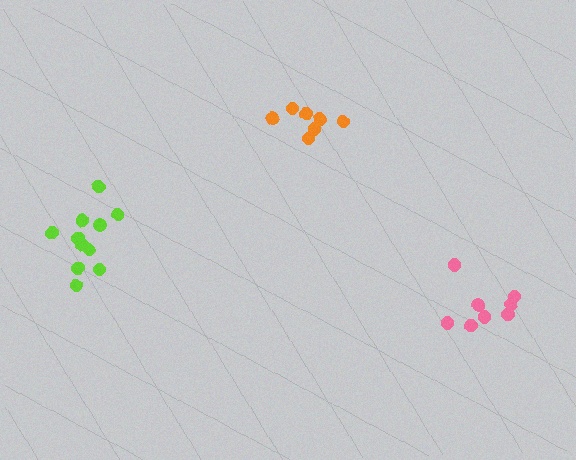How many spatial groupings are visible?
There are 3 spatial groupings.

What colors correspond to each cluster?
The clusters are colored: orange, pink, lime.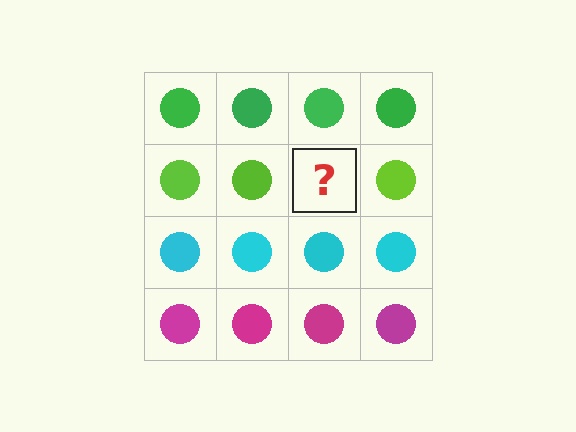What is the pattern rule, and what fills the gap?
The rule is that each row has a consistent color. The gap should be filled with a lime circle.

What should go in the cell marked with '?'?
The missing cell should contain a lime circle.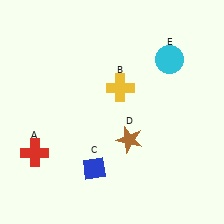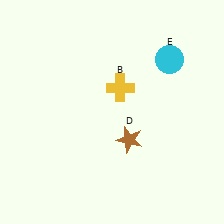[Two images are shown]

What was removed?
The blue diamond (C), the red cross (A) were removed in Image 2.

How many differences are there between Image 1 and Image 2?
There are 2 differences between the two images.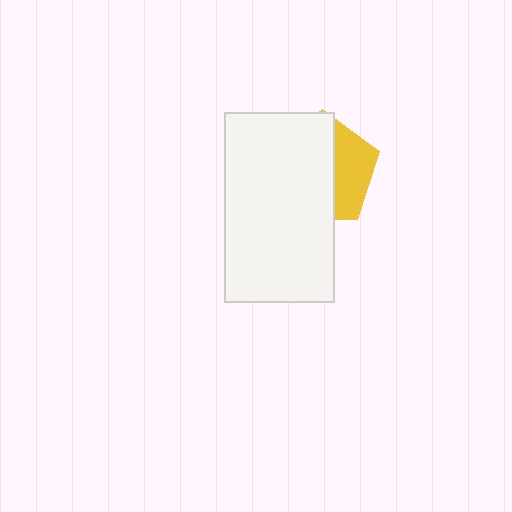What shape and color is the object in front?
The object in front is a white rectangle.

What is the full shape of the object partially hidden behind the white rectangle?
The partially hidden object is a yellow pentagon.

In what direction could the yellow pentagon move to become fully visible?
The yellow pentagon could move right. That would shift it out from behind the white rectangle entirely.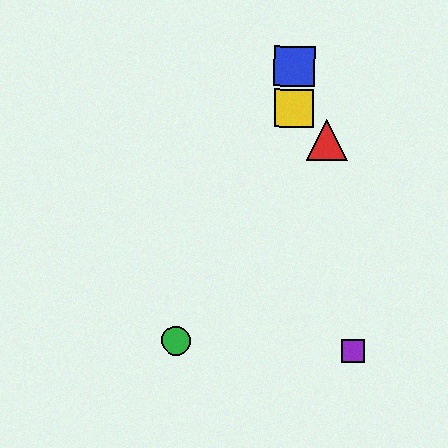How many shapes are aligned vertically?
2 shapes (the blue square, the yellow square) are aligned vertically.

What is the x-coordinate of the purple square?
The purple square is at x≈353.